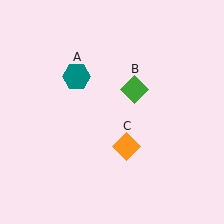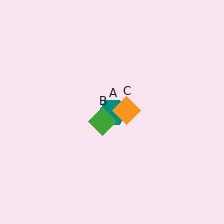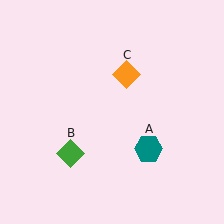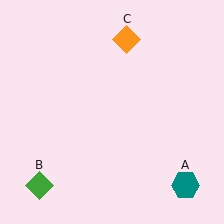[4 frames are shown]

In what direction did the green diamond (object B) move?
The green diamond (object B) moved down and to the left.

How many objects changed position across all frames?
3 objects changed position: teal hexagon (object A), green diamond (object B), orange diamond (object C).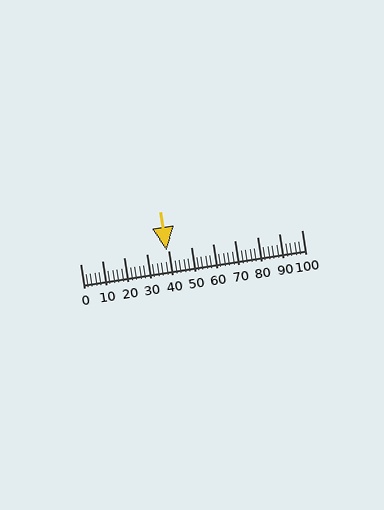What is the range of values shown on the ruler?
The ruler shows values from 0 to 100.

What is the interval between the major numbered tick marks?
The major tick marks are spaced 10 units apart.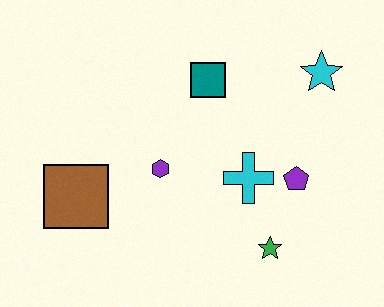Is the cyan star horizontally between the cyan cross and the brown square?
No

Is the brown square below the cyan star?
Yes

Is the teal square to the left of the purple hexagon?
No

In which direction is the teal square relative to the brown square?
The teal square is to the right of the brown square.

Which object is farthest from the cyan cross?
The brown square is farthest from the cyan cross.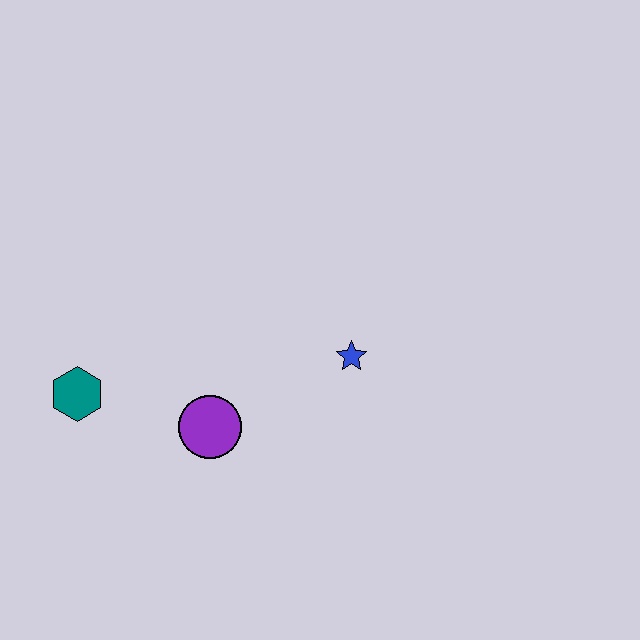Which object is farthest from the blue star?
The teal hexagon is farthest from the blue star.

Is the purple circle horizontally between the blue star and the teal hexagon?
Yes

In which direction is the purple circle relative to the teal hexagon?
The purple circle is to the right of the teal hexagon.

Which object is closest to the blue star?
The purple circle is closest to the blue star.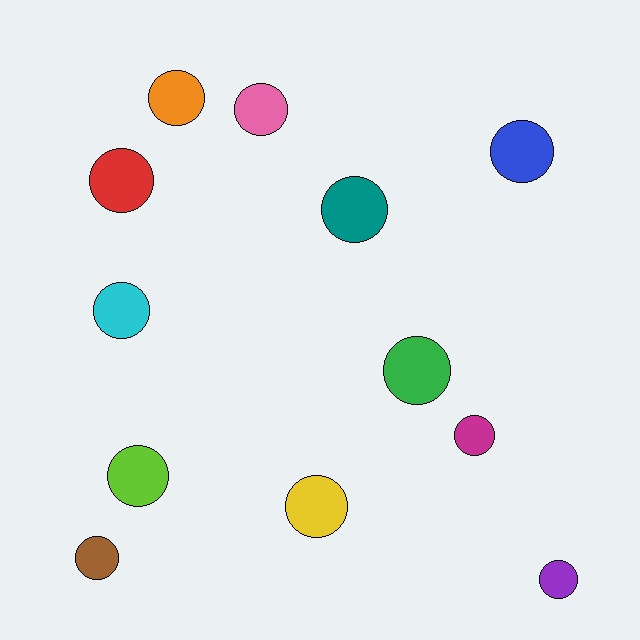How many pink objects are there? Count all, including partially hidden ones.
There is 1 pink object.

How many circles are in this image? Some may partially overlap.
There are 12 circles.